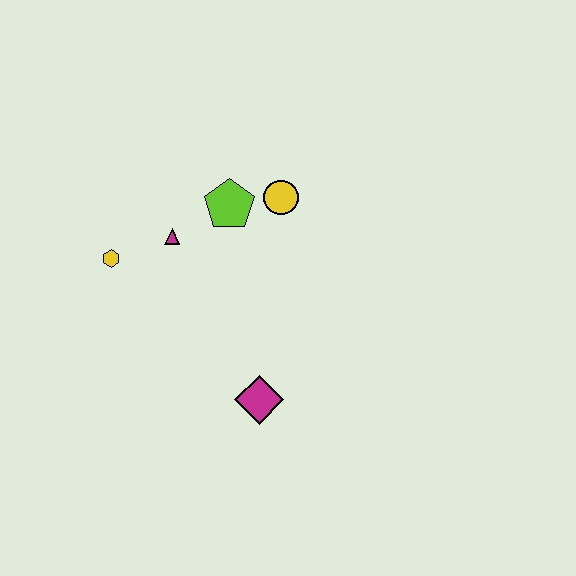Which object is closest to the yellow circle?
The lime pentagon is closest to the yellow circle.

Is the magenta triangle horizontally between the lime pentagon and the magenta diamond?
No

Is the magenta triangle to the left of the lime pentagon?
Yes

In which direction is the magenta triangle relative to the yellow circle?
The magenta triangle is to the left of the yellow circle.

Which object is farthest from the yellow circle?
The magenta diamond is farthest from the yellow circle.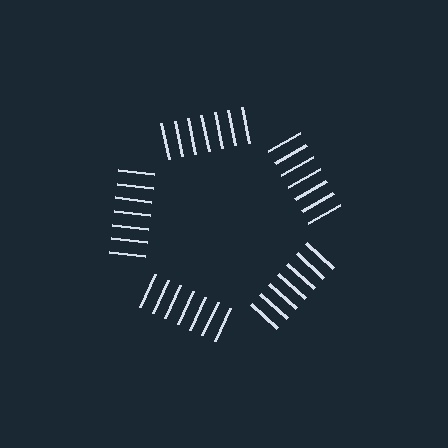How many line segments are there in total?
35 — 7 along each of the 5 edges.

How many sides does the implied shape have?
5 sides — the line-ends trace a pentagon.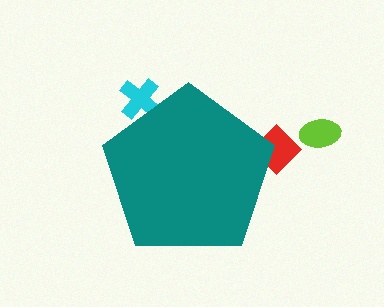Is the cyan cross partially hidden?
Yes, the cyan cross is partially hidden behind the teal pentagon.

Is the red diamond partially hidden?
Yes, the red diamond is partially hidden behind the teal pentagon.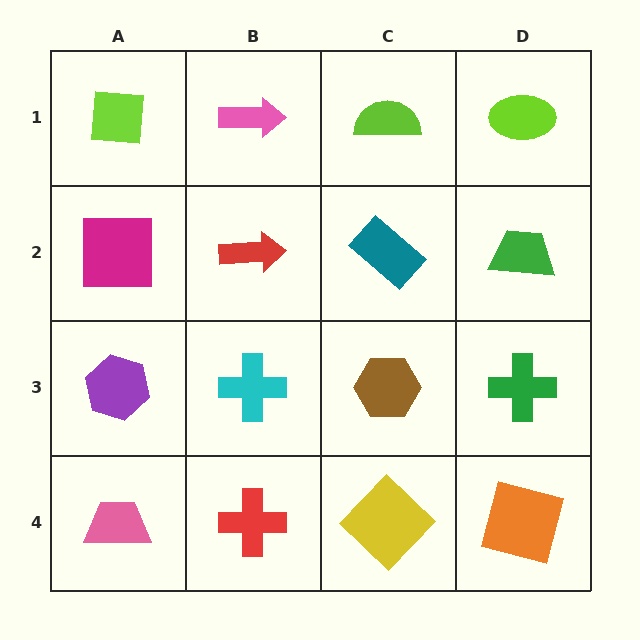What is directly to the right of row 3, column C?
A green cross.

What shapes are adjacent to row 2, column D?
A lime ellipse (row 1, column D), a green cross (row 3, column D), a teal rectangle (row 2, column C).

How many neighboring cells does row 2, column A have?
3.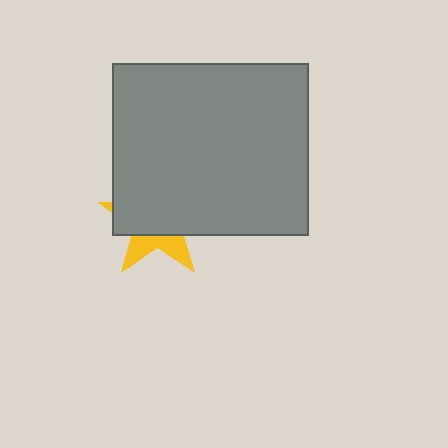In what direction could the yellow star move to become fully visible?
The yellow star could move down. That would shift it out from behind the gray rectangle entirely.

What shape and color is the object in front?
The object in front is a gray rectangle.